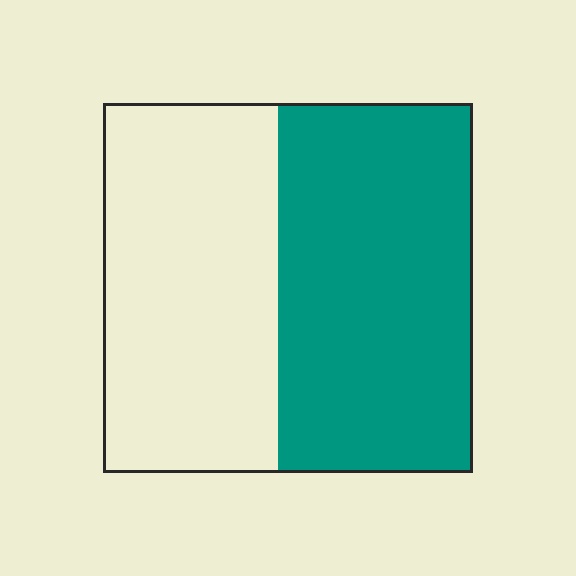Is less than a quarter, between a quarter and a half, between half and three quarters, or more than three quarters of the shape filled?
Between half and three quarters.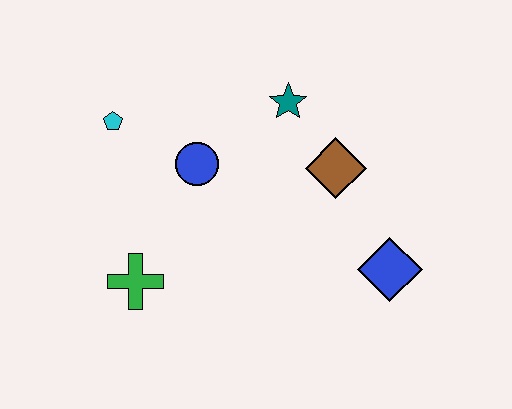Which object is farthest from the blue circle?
The blue diamond is farthest from the blue circle.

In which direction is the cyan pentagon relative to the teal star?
The cyan pentagon is to the left of the teal star.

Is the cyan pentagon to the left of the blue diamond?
Yes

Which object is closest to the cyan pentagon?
The blue circle is closest to the cyan pentagon.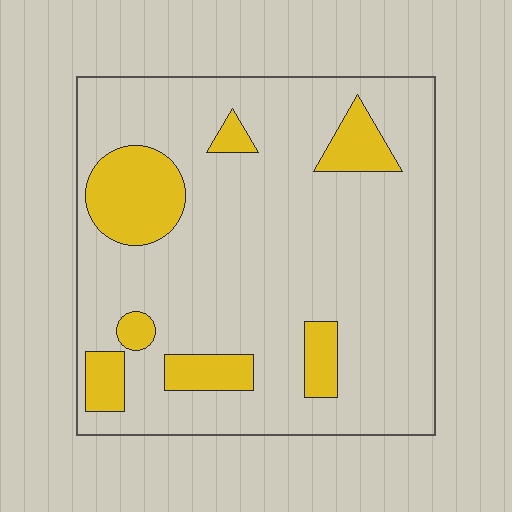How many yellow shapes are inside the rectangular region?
7.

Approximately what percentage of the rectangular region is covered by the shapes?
Approximately 15%.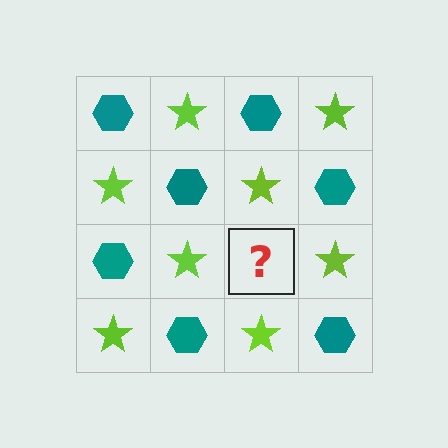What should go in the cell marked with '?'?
The missing cell should contain a teal hexagon.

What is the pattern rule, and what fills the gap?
The rule is that it alternates teal hexagon and lime star in a checkerboard pattern. The gap should be filled with a teal hexagon.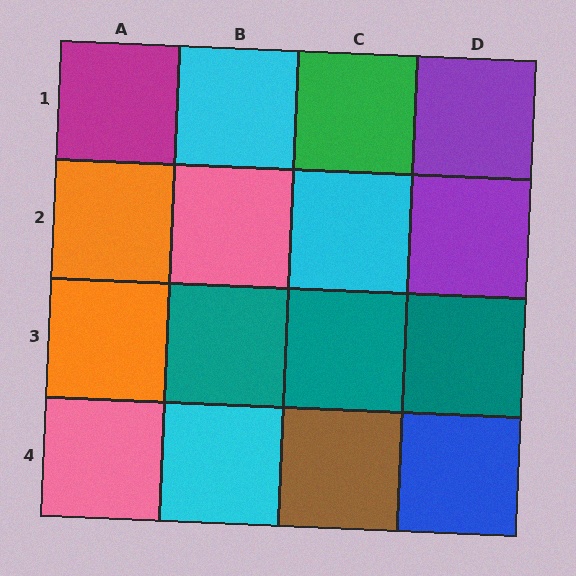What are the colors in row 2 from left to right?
Orange, pink, cyan, purple.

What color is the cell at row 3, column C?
Teal.